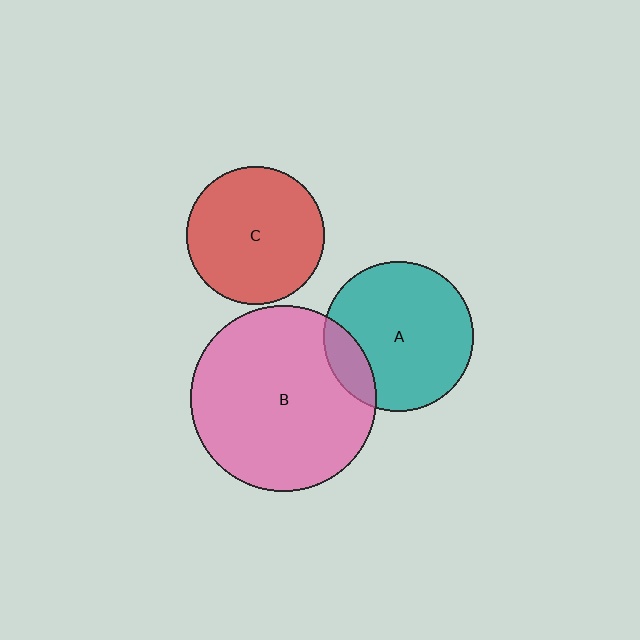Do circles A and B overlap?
Yes.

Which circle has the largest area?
Circle B (pink).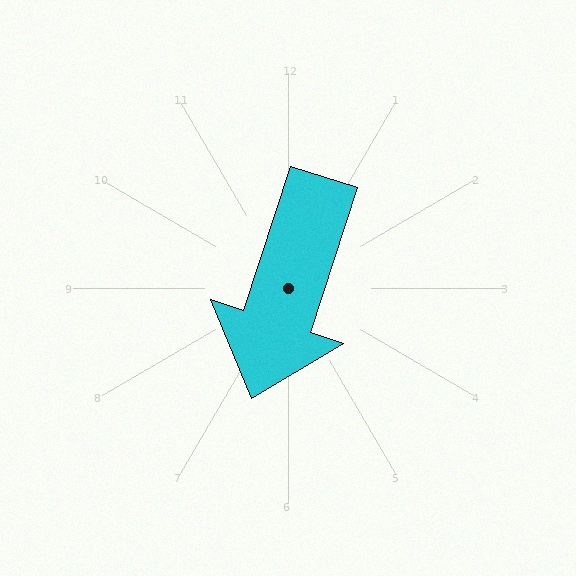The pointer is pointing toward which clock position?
Roughly 7 o'clock.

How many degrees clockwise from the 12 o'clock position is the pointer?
Approximately 198 degrees.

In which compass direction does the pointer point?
South.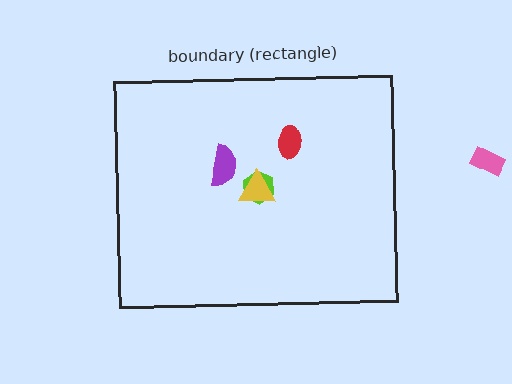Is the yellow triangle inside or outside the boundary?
Inside.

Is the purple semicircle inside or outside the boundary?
Inside.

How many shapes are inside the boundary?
4 inside, 1 outside.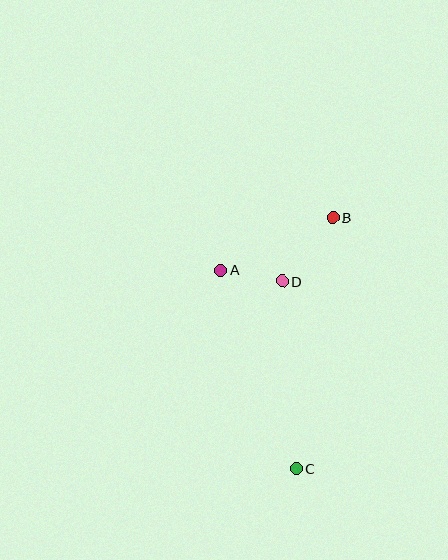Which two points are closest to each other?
Points A and D are closest to each other.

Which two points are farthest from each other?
Points B and C are farthest from each other.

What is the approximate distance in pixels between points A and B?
The distance between A and B is approximately 123 pixels.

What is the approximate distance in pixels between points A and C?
The distance between A and C is approximately 212 pixels.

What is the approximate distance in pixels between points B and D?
The distance between B and D is approximately 81 pixels.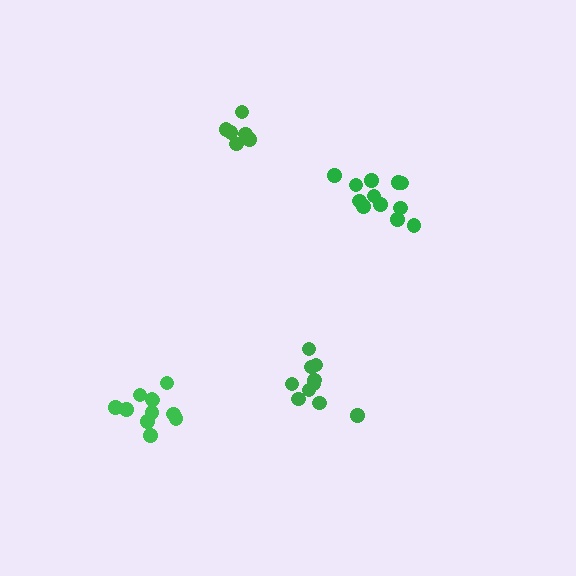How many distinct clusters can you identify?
There are 4 distinct clusters.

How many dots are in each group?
Group 1: 10 dots, Group 2: 12 dots, Group 3: 11 dots, Group 4: 6 dots (39 total).